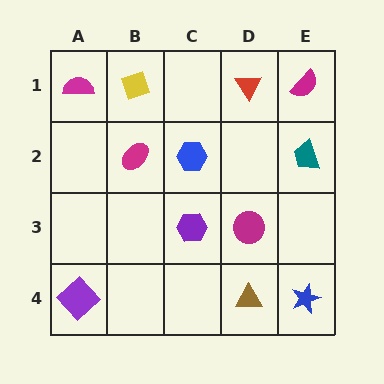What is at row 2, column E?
A teal trapezoid.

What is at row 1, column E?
A magenta semicircle.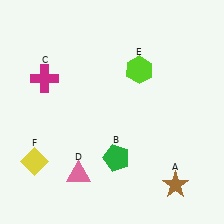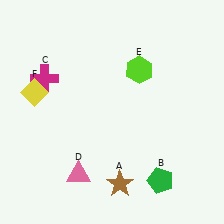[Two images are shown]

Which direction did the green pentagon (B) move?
The green pentagon (B) moved right.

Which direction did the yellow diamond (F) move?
The yellow diamond (F) moved up.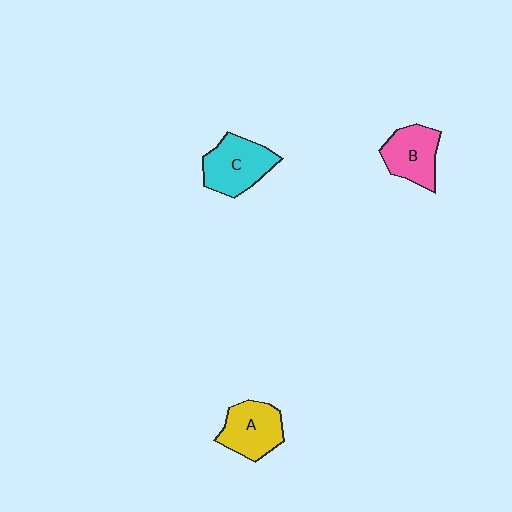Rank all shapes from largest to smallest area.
From largest to smallest: C (cyan), A (yellow), B (pink).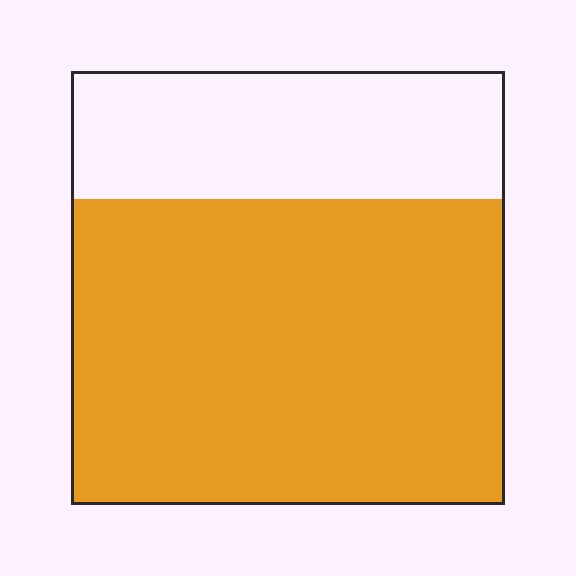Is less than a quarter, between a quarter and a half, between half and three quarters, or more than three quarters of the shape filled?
Between half and three quarters.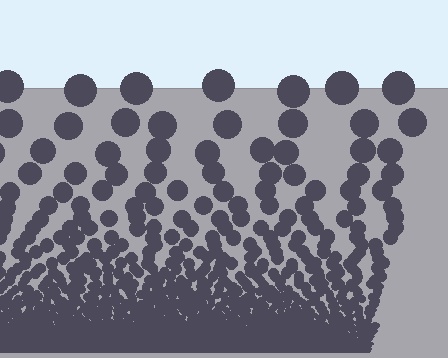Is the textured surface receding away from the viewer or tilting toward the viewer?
The surface appears to tilt toward the viewer. Texture elements get larger and sparser toward the top.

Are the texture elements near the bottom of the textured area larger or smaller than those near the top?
Smaller. The gradient is inverted — elements near the bottom are smaller and denser.